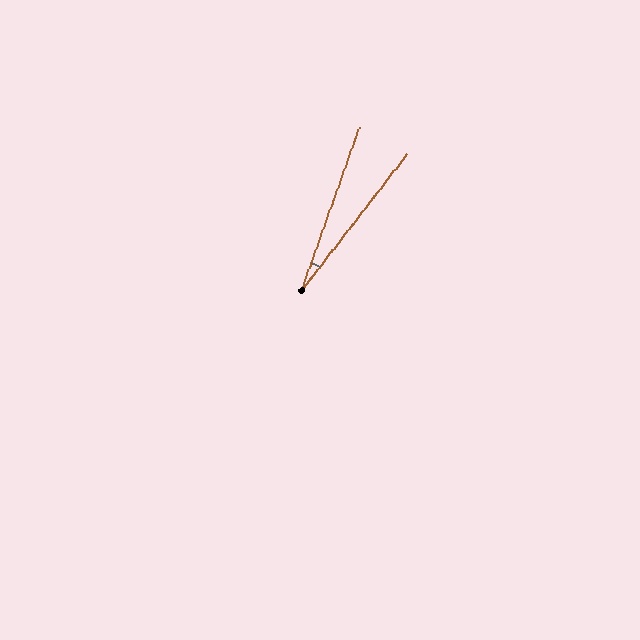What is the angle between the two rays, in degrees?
Approximately 18 degrees.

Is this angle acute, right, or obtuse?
It is acute.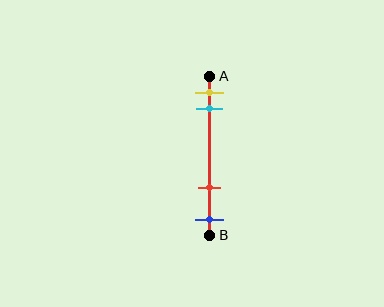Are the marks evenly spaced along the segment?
No, the marks are not evenly spaced.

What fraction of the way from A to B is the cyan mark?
The cyan mark is approximately 20% (0.2) of the way from A to B.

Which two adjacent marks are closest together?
The yellow and cyan marks are the closest adjacent pair.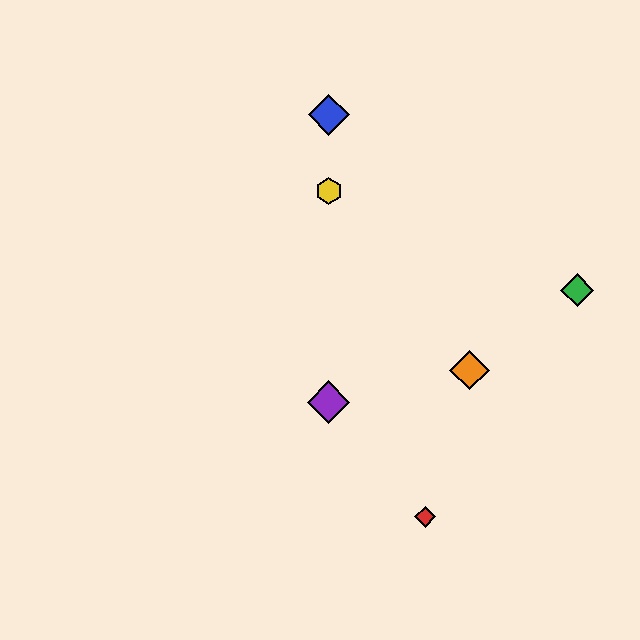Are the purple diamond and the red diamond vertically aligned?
No, the purple diamond is at x≈329 and the red diamond is at x≈425.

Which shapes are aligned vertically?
The blue diamond, the yellow hexagon, the purple diamond are aligned vertically.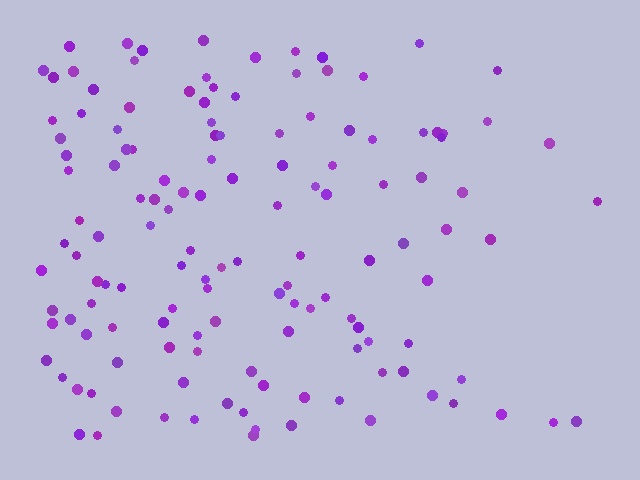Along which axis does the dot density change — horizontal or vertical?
Horizontal.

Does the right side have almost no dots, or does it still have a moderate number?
Still a moderate number, just noticeably fewer than the left.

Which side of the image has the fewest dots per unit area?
The right.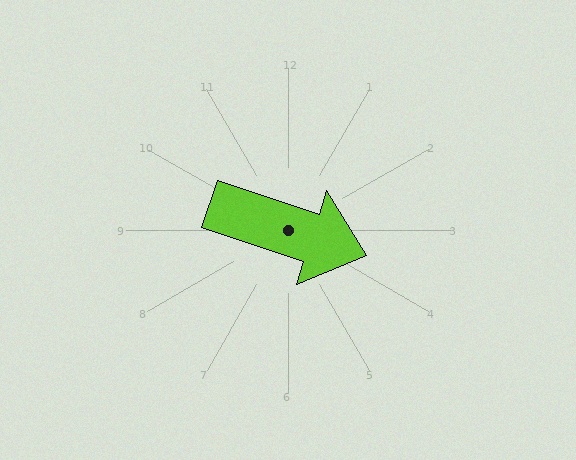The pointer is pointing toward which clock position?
Roughly 4 o'clock.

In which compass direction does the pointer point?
East.